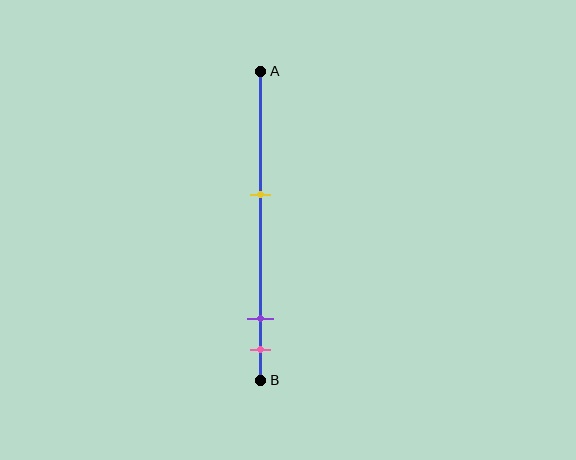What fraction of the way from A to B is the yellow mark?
The yellow mark is approximately 40% (0.4) of the way from A to B.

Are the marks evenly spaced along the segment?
No, the marks are not evenly spaced.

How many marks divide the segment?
There are 3 marks dividing the segment.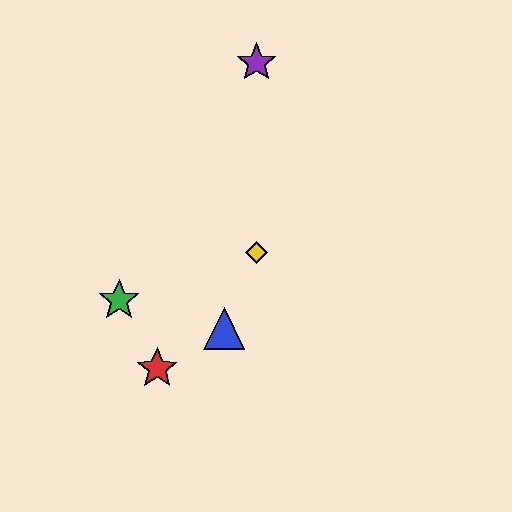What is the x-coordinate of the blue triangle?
The blue triangle is at x≈224.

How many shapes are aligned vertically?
2 shapes (the yellow diamond, the purple star) are aligned vertically.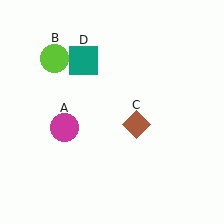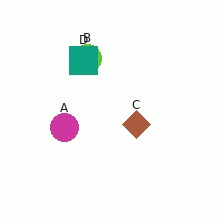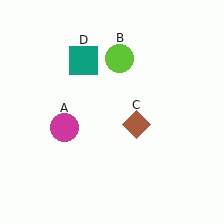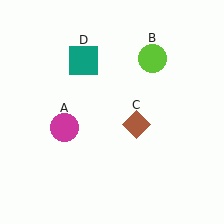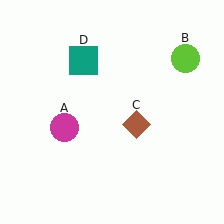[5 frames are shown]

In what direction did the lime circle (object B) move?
The lime circle (object B) moved right.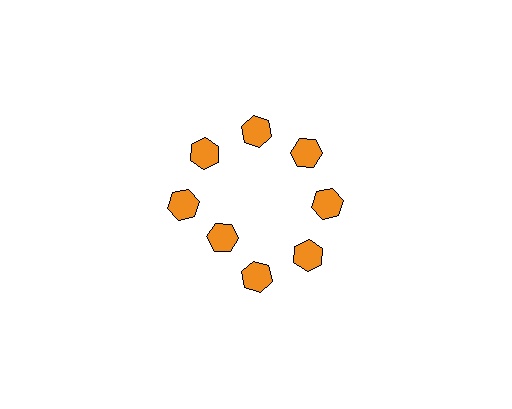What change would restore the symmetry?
The symmetry would be restored by moving it outward, back onto the ring so that all 8 hexagons sit at equal angles and equal distance from the center.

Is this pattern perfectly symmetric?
No. The 8 orange hexagons are arranged in a ring, but one element near the 8 o'clock position is pulled inward toward the center, breaking the 8-fold rotational symmetry.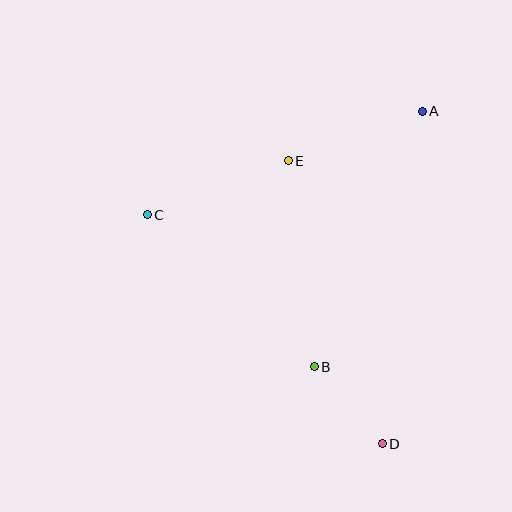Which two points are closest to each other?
Points B and D are closest to each other.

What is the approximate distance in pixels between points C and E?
The distance between C and E is approximately 151 pixels.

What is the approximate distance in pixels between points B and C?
The distance between B and C is approximately 226 pixels.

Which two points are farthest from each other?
Points A and D are farthest from each other.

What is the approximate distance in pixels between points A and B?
The distance between A and B is approximately 278 pixels.